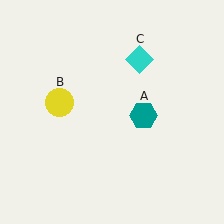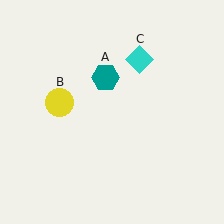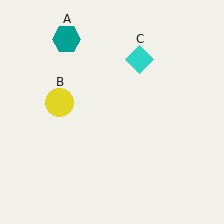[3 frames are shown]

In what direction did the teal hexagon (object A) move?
The teal hexagon (object A) moved up and to the left.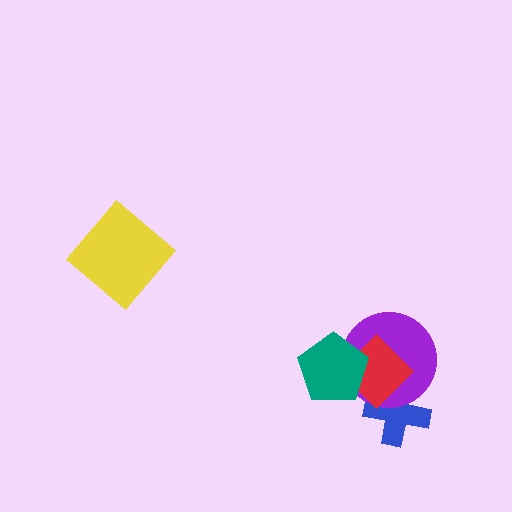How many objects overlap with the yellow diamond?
0 objects overlap with the yellow diamond.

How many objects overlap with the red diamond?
3 objects overlap with the red diamond.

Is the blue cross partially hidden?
Yes, it is partially covered by another shape.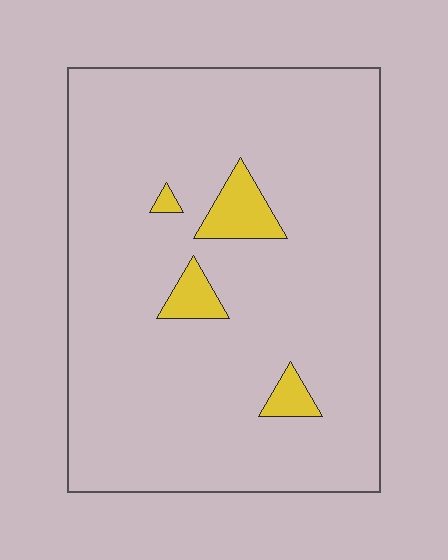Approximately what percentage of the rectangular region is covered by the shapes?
Approximately 5%.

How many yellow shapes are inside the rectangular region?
4.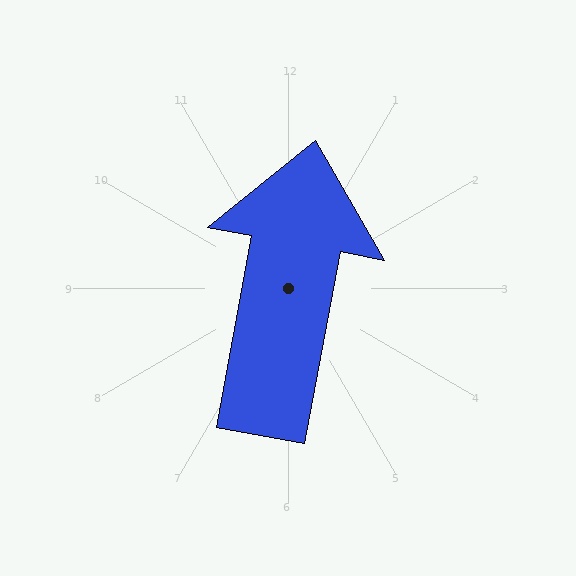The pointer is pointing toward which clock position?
Roughly 12 o'clock.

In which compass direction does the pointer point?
North.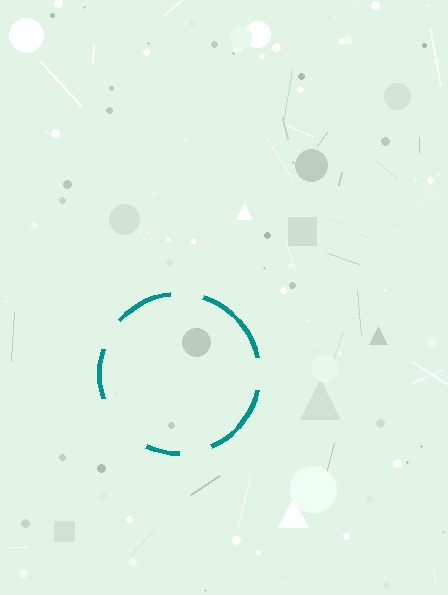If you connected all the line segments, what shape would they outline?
They would outline a circle.